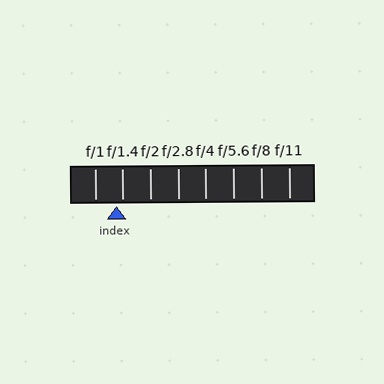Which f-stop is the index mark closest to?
The index mark is closest to f/1.4.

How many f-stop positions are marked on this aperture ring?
There are 8 f-stop positions marked.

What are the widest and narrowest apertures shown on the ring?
The widest aperture shown is f/1 and the narrowest is f/11.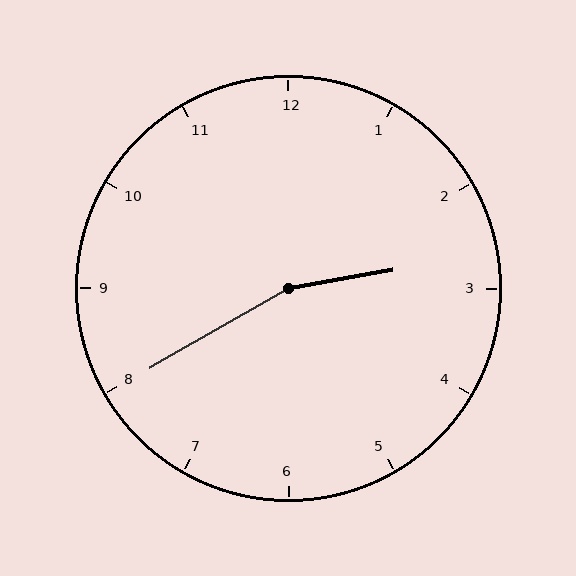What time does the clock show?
2:40.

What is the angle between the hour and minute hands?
Approximately 160 degrees.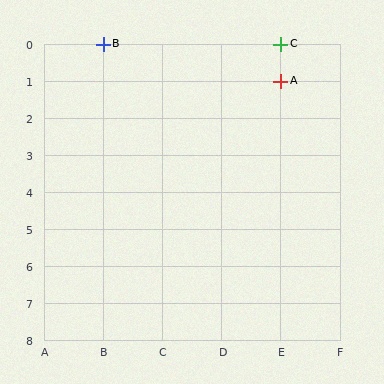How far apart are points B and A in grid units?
Points B and A are 3 columns and 1 row apart (about 3.2 grid units diagonally).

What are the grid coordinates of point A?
Point A is at grid coordinates (E, 1).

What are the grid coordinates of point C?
Point C is at grid coordinates (E, 0).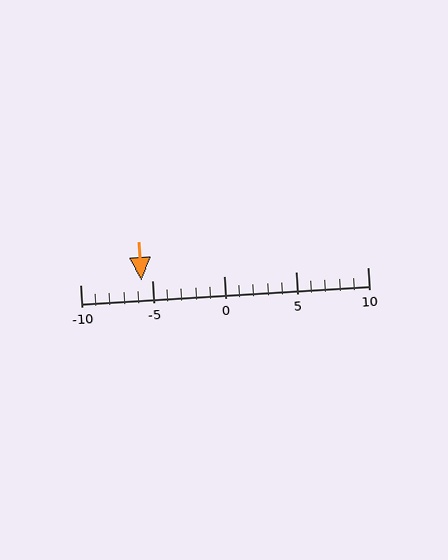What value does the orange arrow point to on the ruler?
The orange arrow points to approximately -6.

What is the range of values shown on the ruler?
The ruler shows values from -10 to 10.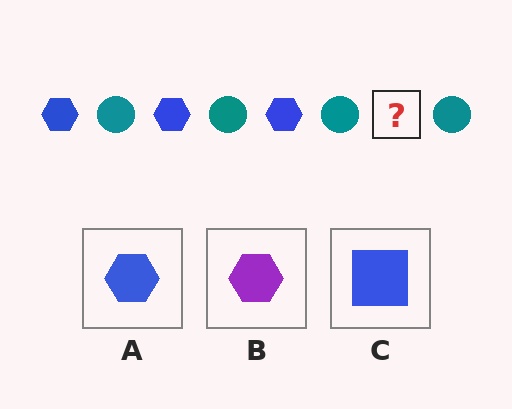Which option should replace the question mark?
Option A.